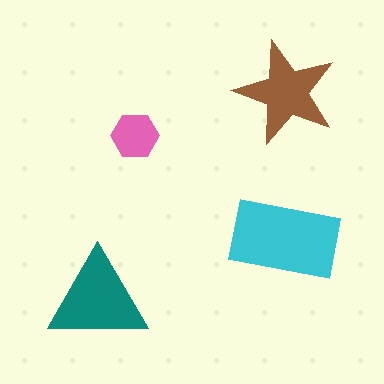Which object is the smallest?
The pink hexagon.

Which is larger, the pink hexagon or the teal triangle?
The teal triangle.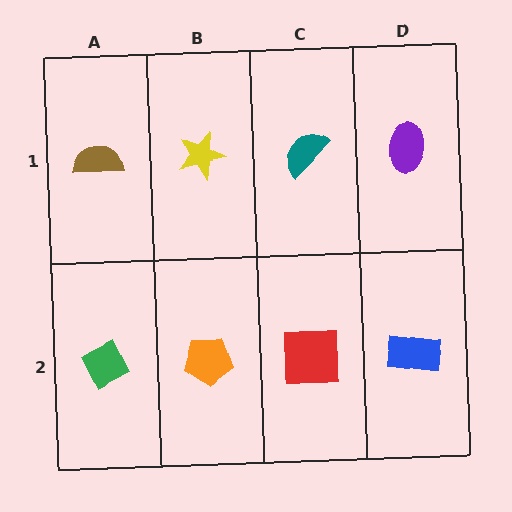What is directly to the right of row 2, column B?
A red square.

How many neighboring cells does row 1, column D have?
2.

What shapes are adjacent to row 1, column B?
An orange pentagon (row 2, column B), a brown semicircle (row 1, column A), a teal semicircle (row 1, column C).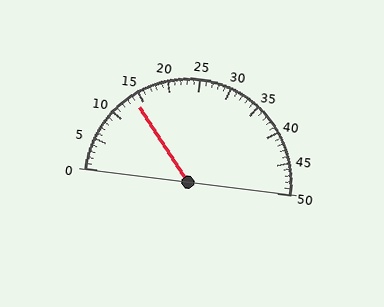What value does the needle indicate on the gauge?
The needle indicates approximately 14.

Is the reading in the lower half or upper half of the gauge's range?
The reading is in the lower half of the range (0 to 50).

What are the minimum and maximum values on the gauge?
The gauge ranges from 0 to 50.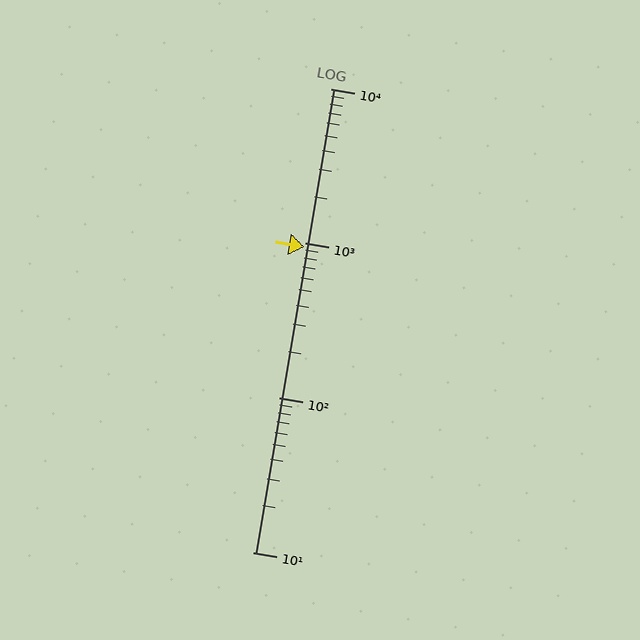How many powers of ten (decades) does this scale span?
The scale spans 3 decades, from 10 to 10000.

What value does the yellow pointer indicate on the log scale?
The pointer indicates approximately 950.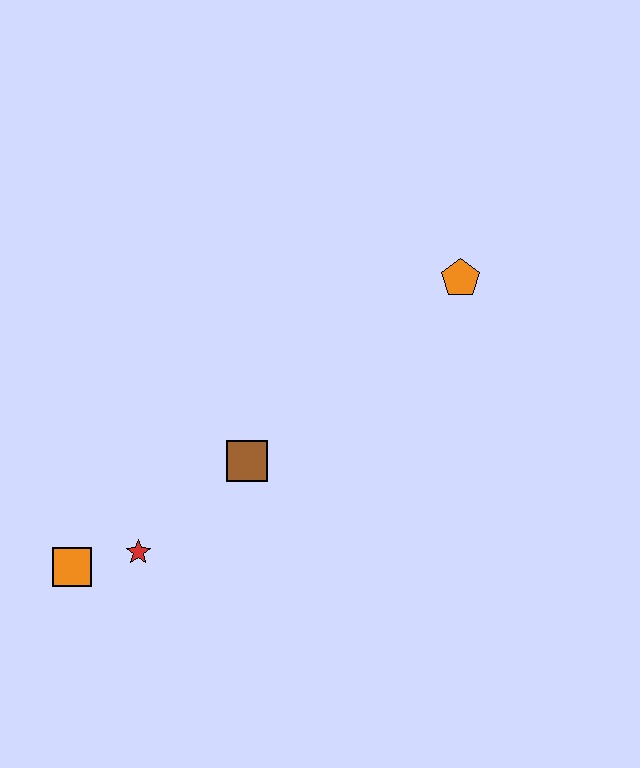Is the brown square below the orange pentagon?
Yes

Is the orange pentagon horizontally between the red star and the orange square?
No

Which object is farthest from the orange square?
The orange pentagon is farthest from the orange square.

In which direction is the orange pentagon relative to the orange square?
The orange pentagon is to the right of the orange square.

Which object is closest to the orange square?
The red star is closest to the orange square.